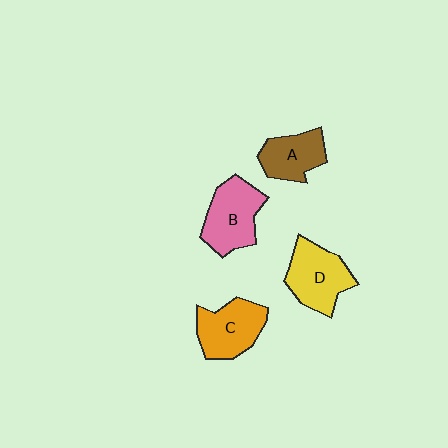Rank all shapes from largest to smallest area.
From largest to smallest: D (yellow), B (pink), C (orange), A (brown).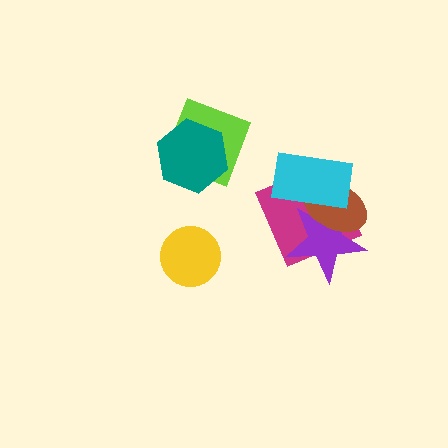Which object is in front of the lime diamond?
The teal hexagon is in front of the lime diamond.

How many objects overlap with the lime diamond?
1 object overlaps with the lime diamond.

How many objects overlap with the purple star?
3 objects overlap with the purple star.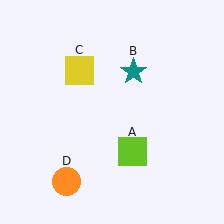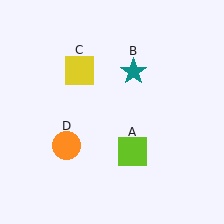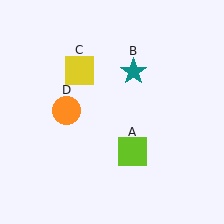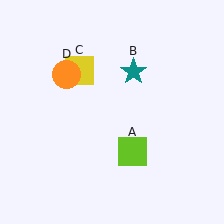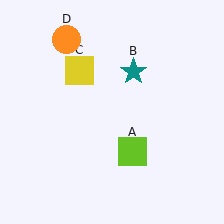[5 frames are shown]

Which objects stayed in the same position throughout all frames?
Lime square (object A) and teal star (object B) and yellow square (object C) remained stationary.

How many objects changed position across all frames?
1 object changed position: orange circle (object D).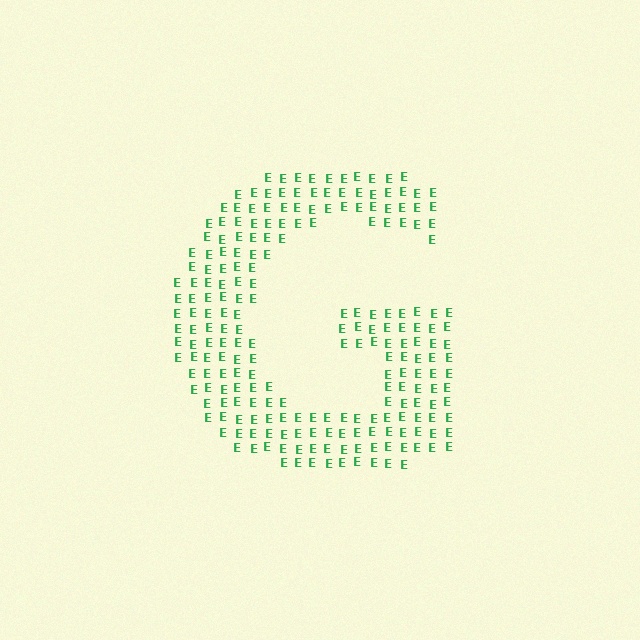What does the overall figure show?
The overall figure shows the letter G.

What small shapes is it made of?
It is made of small letter E's.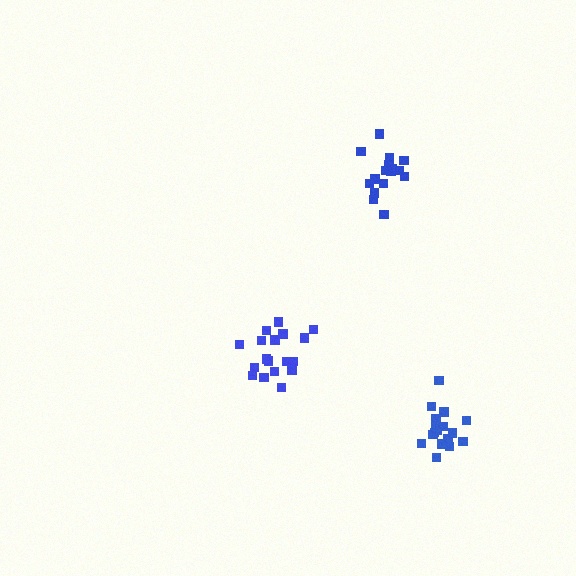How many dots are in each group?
Group 1: 16 dots, Group 2: 18 dots, Group 3: 17 dots (51 total).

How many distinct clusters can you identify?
There are 3 distinct clusters.